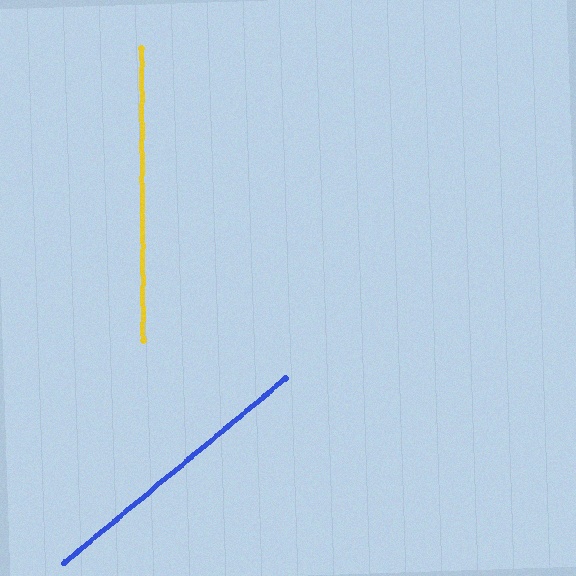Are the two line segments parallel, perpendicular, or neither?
Neither parallel nor perpendicular — they differ by about 50°.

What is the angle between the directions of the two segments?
Approximately 50 degrees.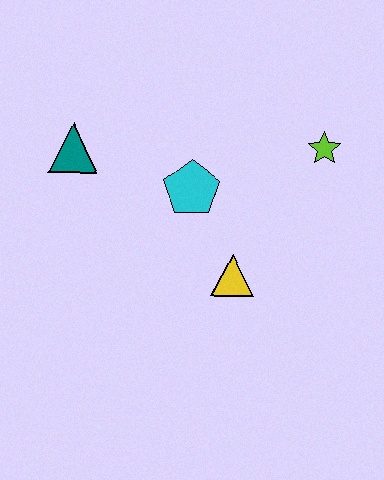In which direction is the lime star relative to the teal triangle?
The lime star is to the right of the teal triangle.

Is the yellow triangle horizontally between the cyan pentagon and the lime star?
Yes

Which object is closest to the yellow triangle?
The cyan pentagon is closest to the yellow triangle.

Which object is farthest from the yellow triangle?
The teal triangle is farthest from the yellow triangle.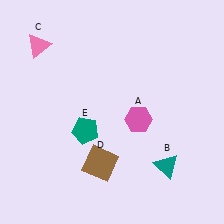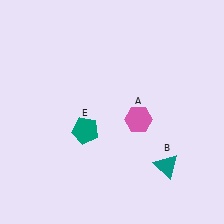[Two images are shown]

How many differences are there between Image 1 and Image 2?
There are 2 differences between the two images.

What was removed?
The brown square (D), the pink triangle (C) were removed in Image 2.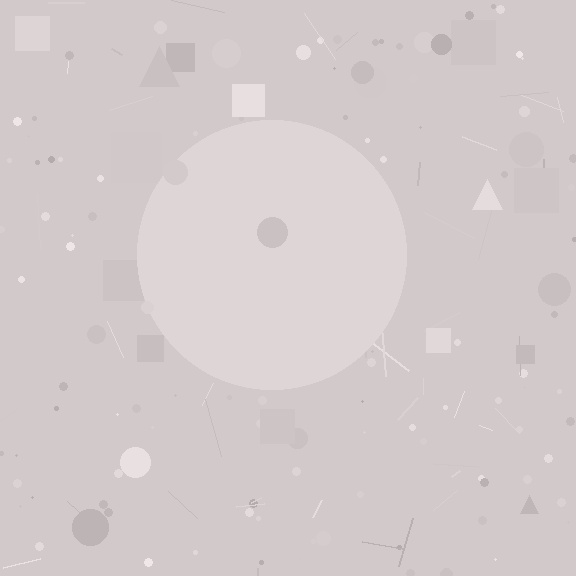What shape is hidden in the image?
A circle is hidden in the image.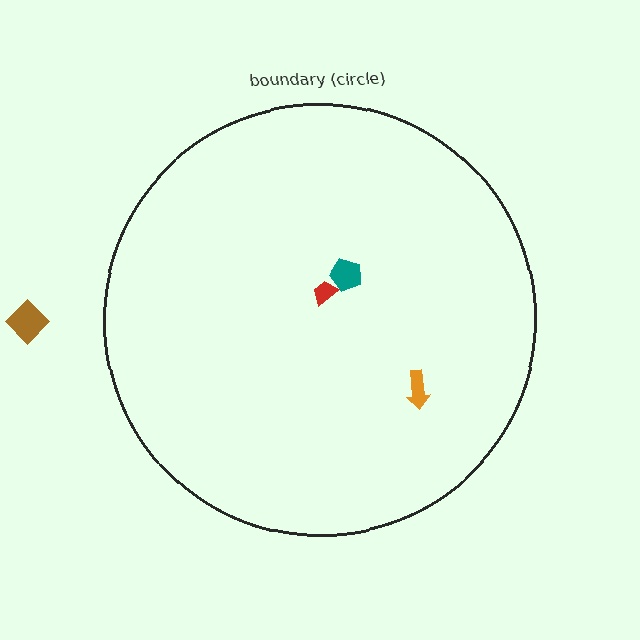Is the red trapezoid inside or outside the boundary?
Inside.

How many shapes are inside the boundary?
3 inside, 1 outside.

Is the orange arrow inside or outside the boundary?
Inside.